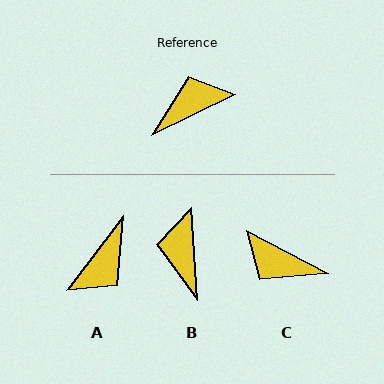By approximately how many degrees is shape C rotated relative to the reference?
Approximately 126 degrees counter-clockwise.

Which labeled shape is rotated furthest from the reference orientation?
A, about 153 degrees away.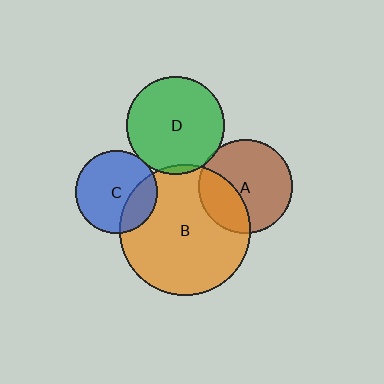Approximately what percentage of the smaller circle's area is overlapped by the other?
Approximately 25%.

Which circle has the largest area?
Circle B (orange).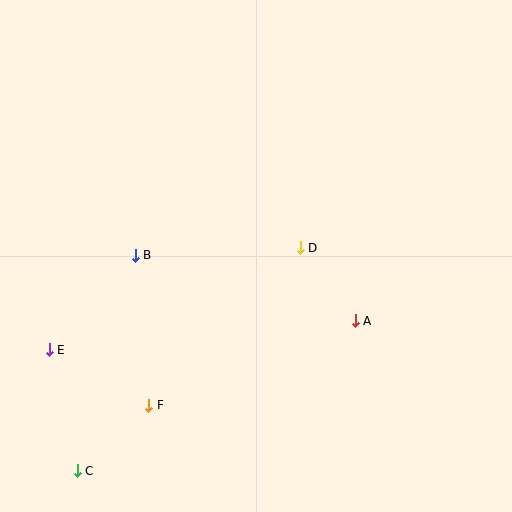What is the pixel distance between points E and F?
The distance between E and F is 114 pixels.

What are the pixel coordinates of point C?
Point C is at (77, 471).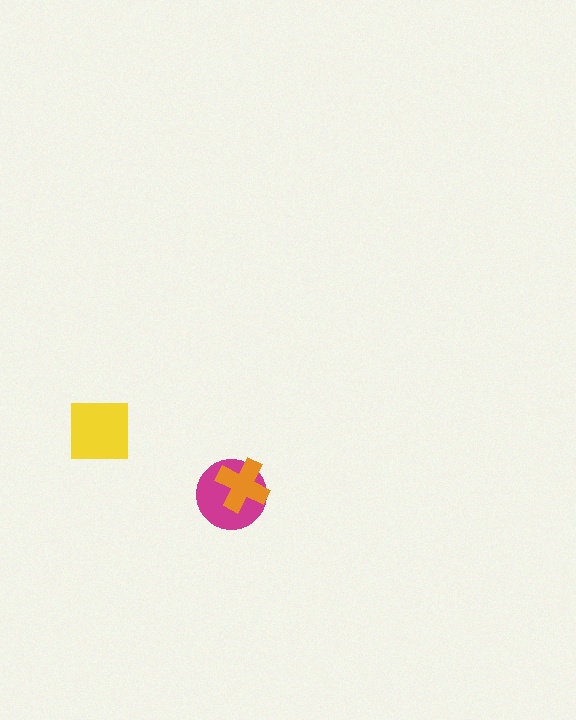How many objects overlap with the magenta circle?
1 object overlaps with the magenta circle.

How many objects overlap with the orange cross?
1 object overlaps with the orange cross.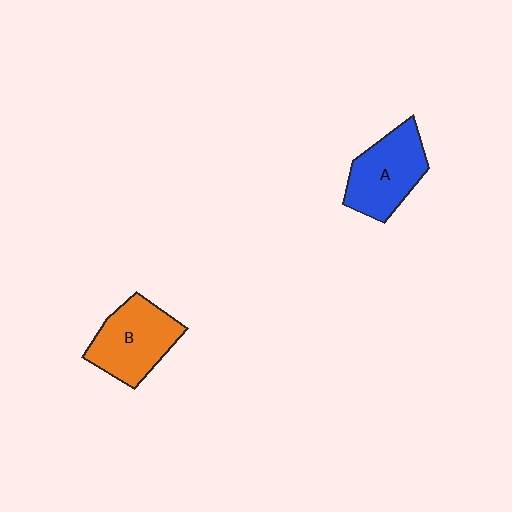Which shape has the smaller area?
Shape A (blue).